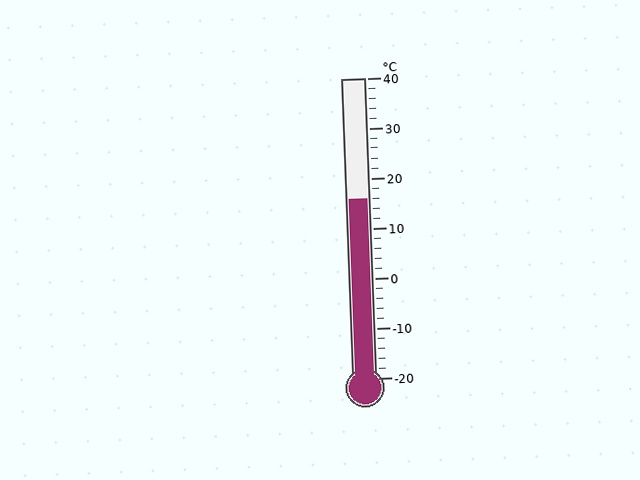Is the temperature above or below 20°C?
The temperature is below 20°C.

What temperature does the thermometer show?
The thermometer shows approximately 16°C.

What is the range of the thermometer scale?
The thermometer scale ranges from -20°C to 40°C.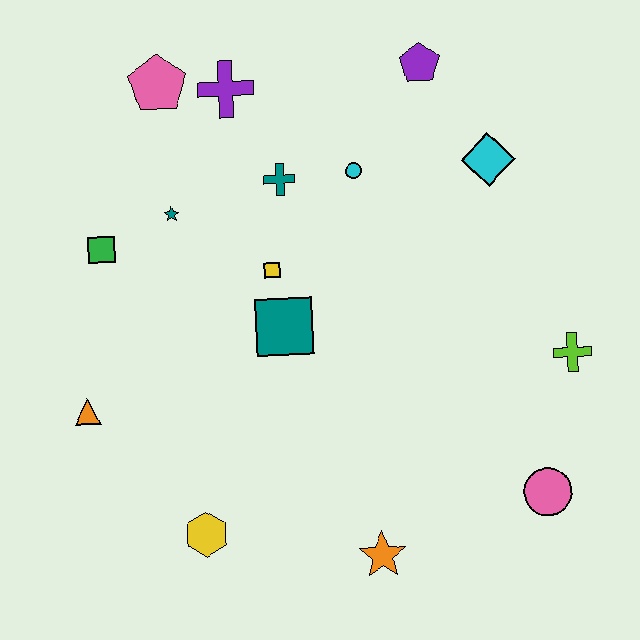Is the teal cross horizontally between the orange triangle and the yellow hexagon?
No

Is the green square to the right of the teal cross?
No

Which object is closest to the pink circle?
The lime cross is closest to the pink circle.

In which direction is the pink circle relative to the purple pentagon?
The pink circle is below the purple pentagon.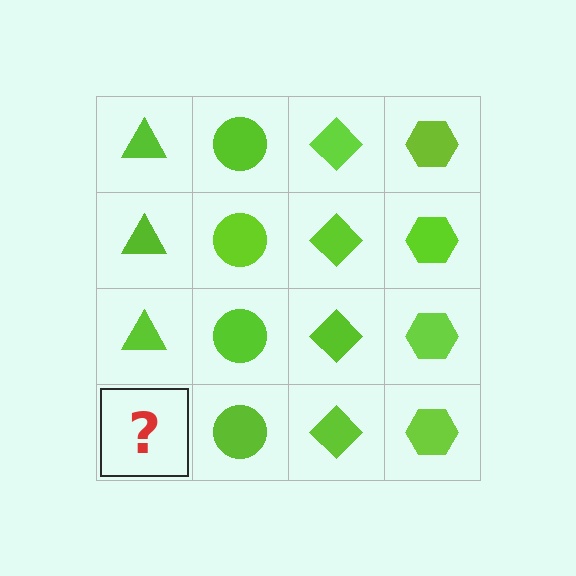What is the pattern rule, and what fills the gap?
The rule is that each column has a consistent shape. The gap should be filled with a lime triangle.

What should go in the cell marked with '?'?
The missing cell should contain a lime triangle.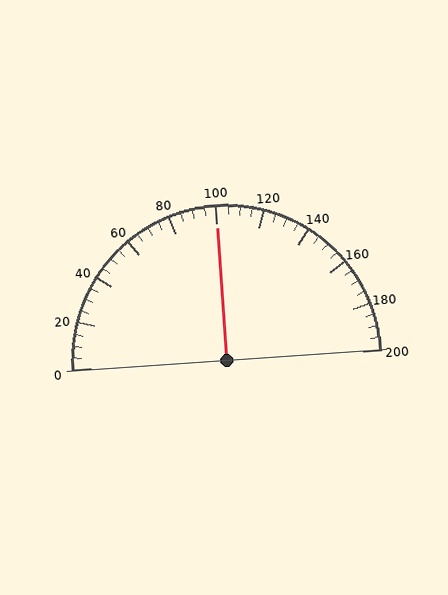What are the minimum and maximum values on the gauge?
The gauge ranges from 0 to 200.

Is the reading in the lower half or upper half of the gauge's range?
The reading is in the upper half of the range (0 to 200).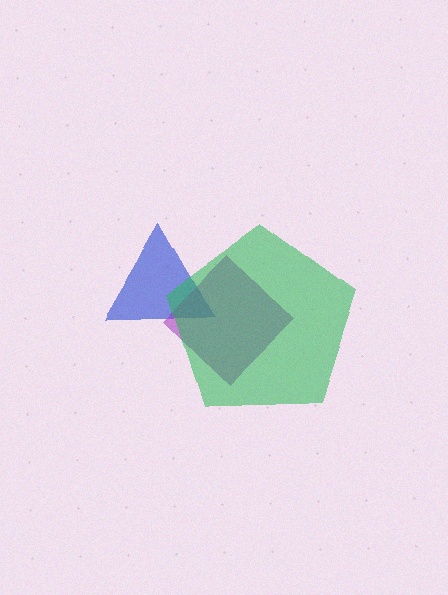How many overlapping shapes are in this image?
There are 3 overlapping shapes in the image.